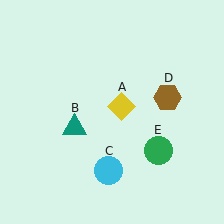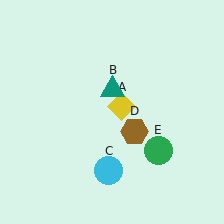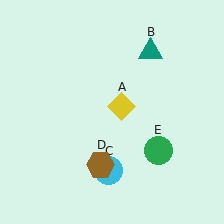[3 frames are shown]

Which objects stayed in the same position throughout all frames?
Yellow diamond (object A) and cyan circle (object C) and green circle (object E) remained stationary.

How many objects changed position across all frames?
2 objects changed position: teal triangle (object B), brown hexagon (object D).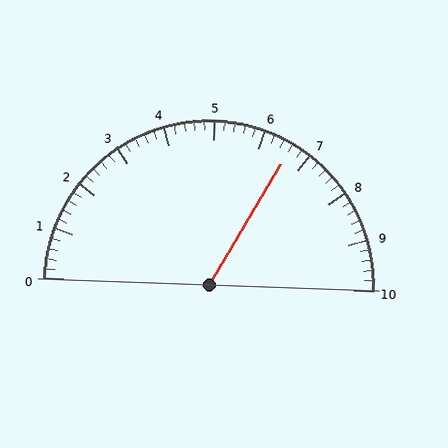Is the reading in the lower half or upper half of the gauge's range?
The reading is in the upper half of the range (0 to 10).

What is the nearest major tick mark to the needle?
The nearest major tick mark is 7.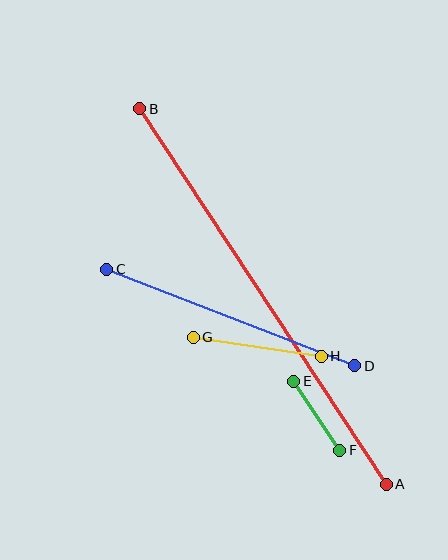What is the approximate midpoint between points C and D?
The midpoint is at approximately (231, 318) pixels.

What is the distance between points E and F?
The distance is approximately 83 pixels.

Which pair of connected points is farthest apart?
Points A and B are farthest apart.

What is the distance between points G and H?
The distance is approximately 130 pixels.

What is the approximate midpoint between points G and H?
The midpoint is at approximately (257, 347) pixels.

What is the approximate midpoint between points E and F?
The midpoint is at approximately (317, 416) pixels.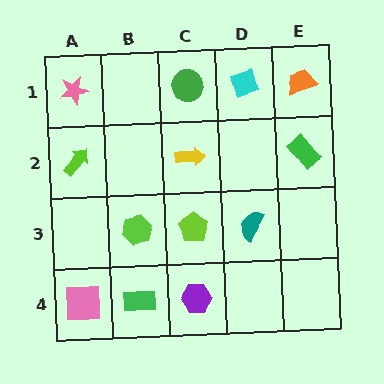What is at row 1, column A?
A pink star.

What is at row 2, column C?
A yellow arrow.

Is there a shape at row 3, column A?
No, that cell is empty.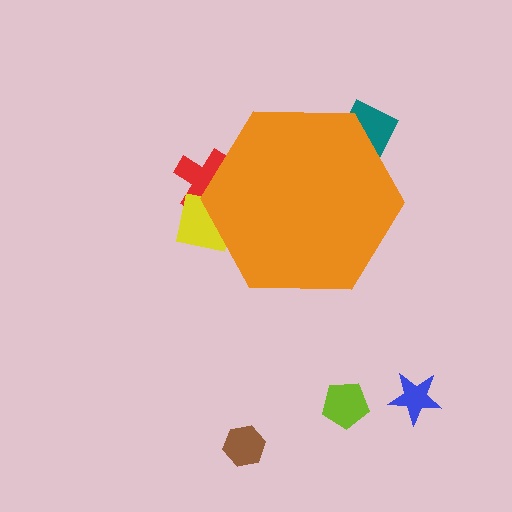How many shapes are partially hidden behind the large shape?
3 shapes are partially hidden.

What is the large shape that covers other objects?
An orange hexagon.